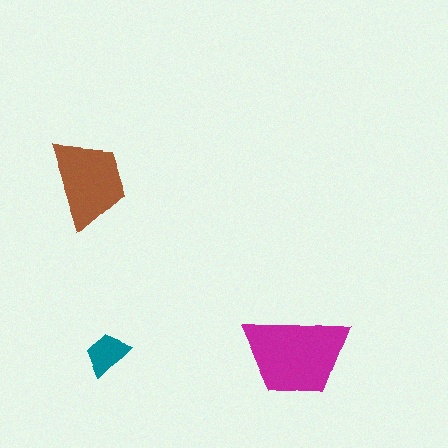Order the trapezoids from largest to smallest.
the magenta one, the brown one, the teal one.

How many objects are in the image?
There are 3 objects in the image.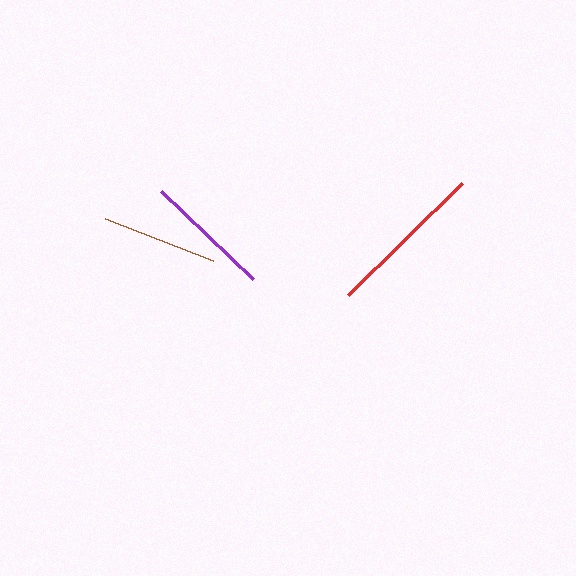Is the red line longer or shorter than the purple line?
The red line is longer than the purple line.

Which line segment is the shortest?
The brown line is the shortest at approximately 116 pixels.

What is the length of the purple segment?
The purple segment is approximately 126 pixels long.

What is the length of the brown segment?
The brown segment is approximately 116 pixels long.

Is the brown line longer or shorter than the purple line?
The purple line is longer than the brown line.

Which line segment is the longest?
The red line is the longest at approximately 160 pixels.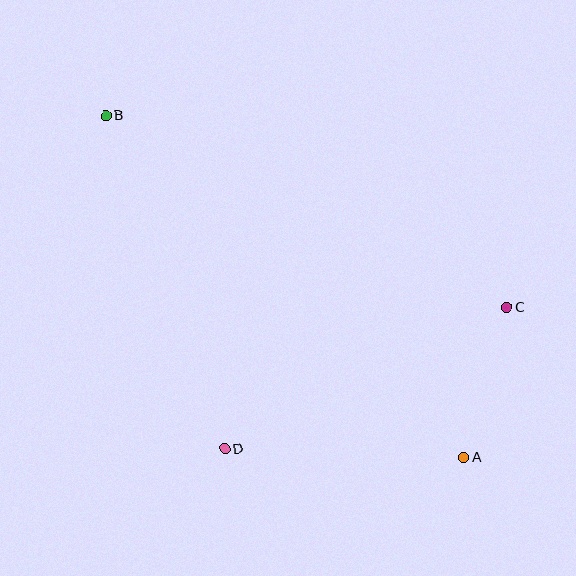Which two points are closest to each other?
Points A and C are closest to each other.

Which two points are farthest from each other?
Points A and B are farthest from each other.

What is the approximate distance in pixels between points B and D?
The distance between B and D is approximately 354 pixels.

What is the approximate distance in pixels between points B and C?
The distance between B and C is approximately 445 pixels.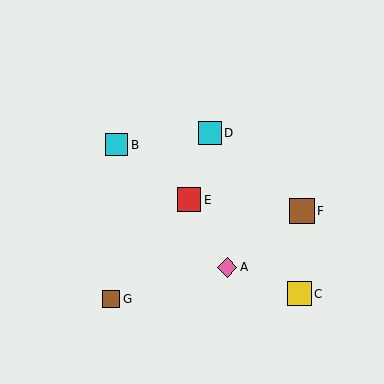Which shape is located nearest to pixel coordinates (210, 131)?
The cyan square (labeled D) at (210, 133) is nearest to that location.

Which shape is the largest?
The brown square (labeled F) is the largest.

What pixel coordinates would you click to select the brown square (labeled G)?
Click at (111, 299) to select the brown square G.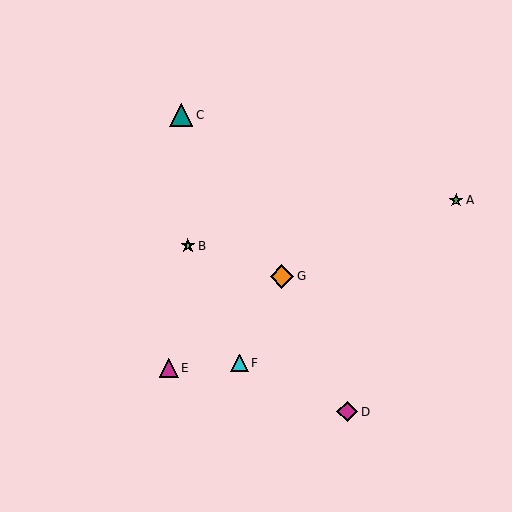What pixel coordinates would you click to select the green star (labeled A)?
Click at (456, 200) to select the green star A.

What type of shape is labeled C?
Shape C is a teal triangle.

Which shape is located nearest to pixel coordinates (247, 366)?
The cyan triangle (labeled F) at (240, 363) is nearest to that location.